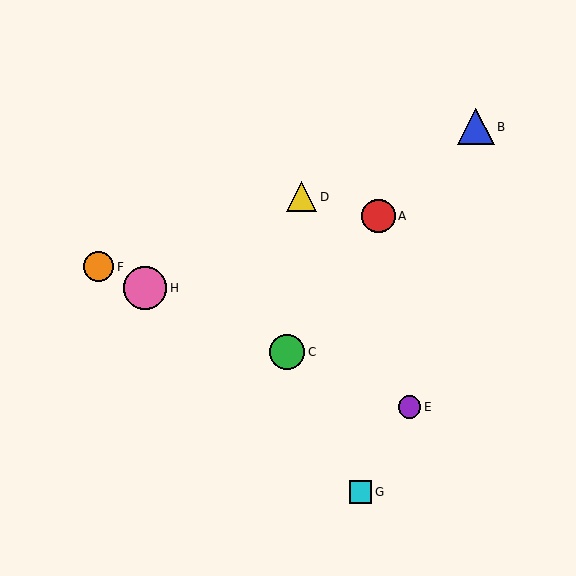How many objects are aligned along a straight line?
4 objects (C, E, F, H) are aligned along a straight line.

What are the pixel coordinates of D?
Object D is at (302, 197).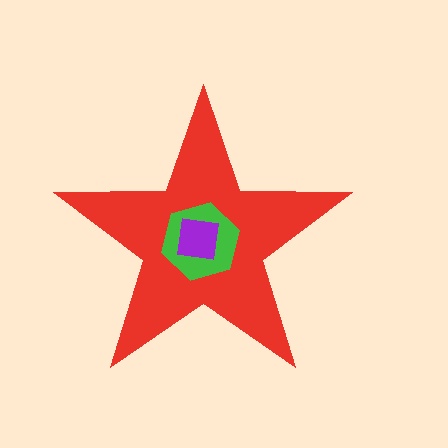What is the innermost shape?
The purple square.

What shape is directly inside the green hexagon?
The purple square.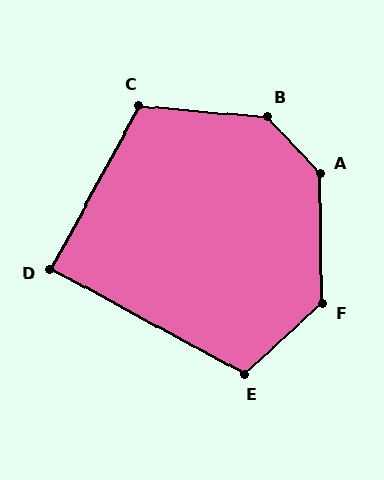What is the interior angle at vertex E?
Approximately 109 degrees (obtuse).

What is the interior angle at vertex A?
Approximately 138 degrees (obtuse).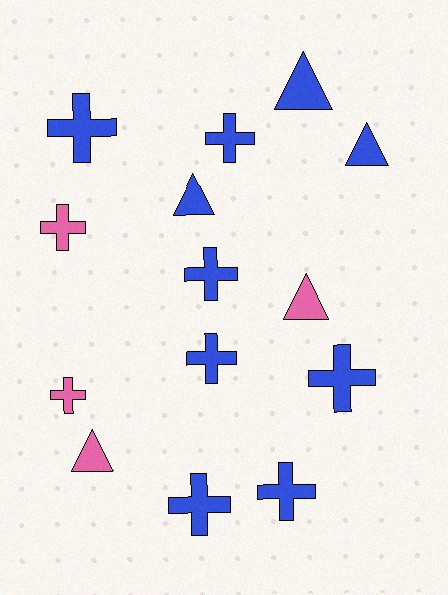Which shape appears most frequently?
Cross, with 9 objects.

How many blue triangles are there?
There are 3 blue triangles.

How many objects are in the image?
There are 14 objects.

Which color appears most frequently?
Blue, with 10 objects.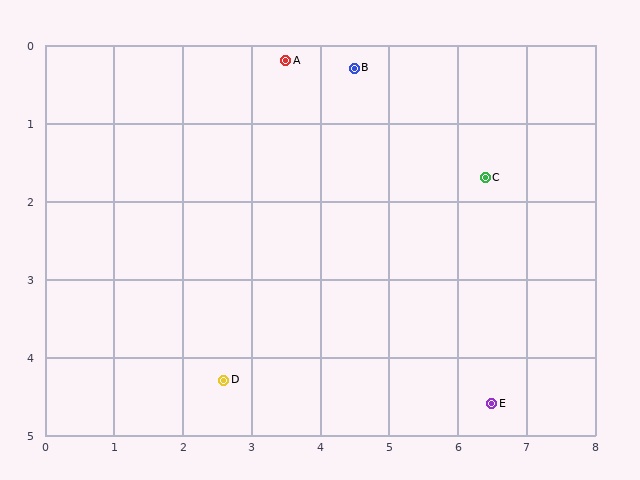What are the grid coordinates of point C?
Point C is at approximately (6.4, 1.7).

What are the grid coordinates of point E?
Point E is at approximately (6.5, 4.6).